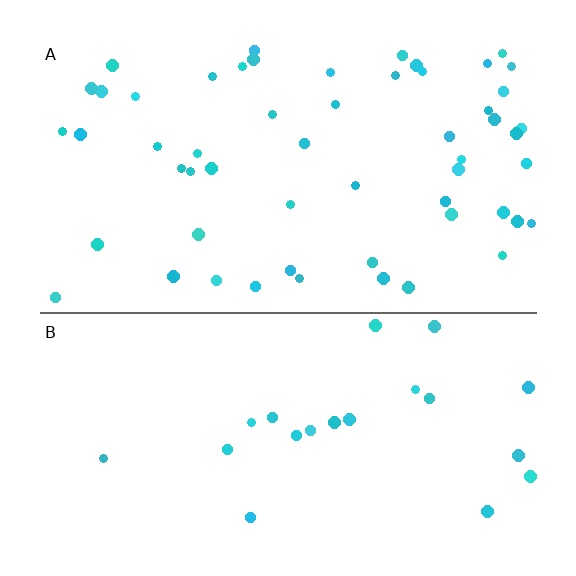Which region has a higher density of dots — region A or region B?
A (the top).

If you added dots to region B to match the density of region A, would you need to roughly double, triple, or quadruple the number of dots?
Approximately triple.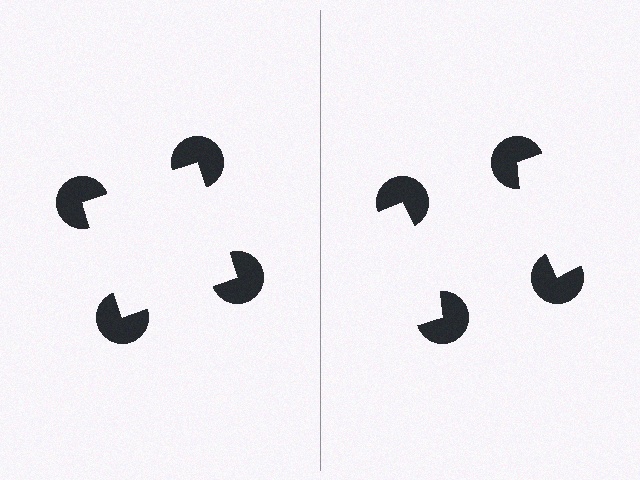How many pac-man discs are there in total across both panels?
8 — 4 on each side.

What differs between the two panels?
The pac-man discs are positioned identically on both sides; only the wedge orientations differ. On the left they align to a square; on the right they are misaligned.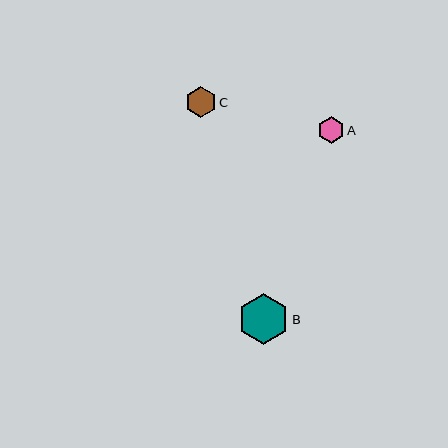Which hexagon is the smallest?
Hexagon A is the smallest with a size of approximately 26 pixels.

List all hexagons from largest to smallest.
From largest to smallest: B, C, A.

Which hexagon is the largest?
Hexagon B is the largest with a size of approximately 51 pixels.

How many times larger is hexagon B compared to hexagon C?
Hexagon B is approximately 1.6 times the size of hexagon C.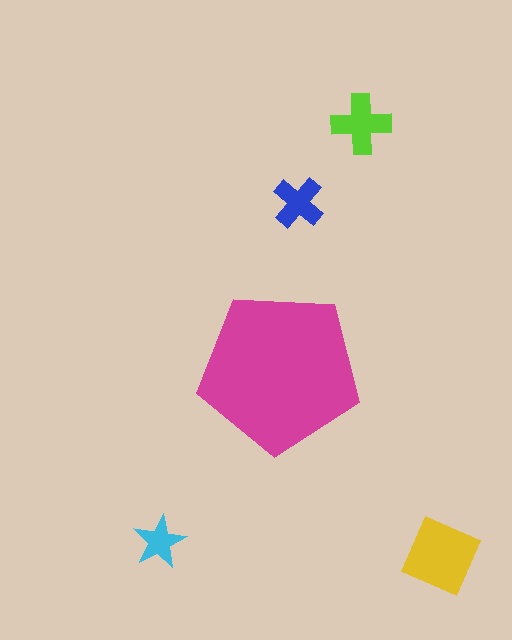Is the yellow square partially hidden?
No, the yellow square is fully visible.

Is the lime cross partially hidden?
No, the lime cross is fully visible.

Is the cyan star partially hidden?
No, the cyan star is fully visible.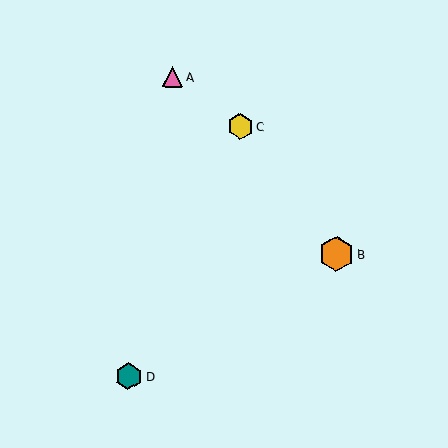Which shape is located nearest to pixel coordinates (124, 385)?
The teal hexagon (labeled D) at (129, 376) is nearest to that location.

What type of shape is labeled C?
Shape C is a yellow hexagon.